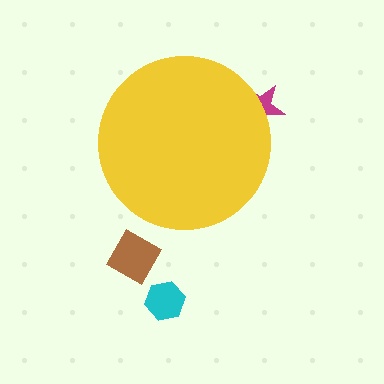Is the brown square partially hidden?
No, the brown square is fully visible.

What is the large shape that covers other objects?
A yellow circle.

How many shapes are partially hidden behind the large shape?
1 shape is partially hidden.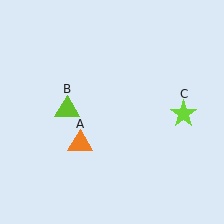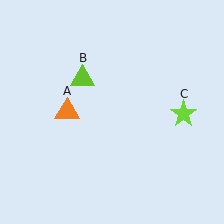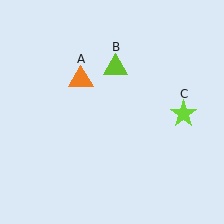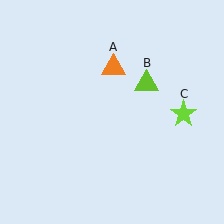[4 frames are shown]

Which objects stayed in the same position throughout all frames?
Lime star (object C) remained stationary.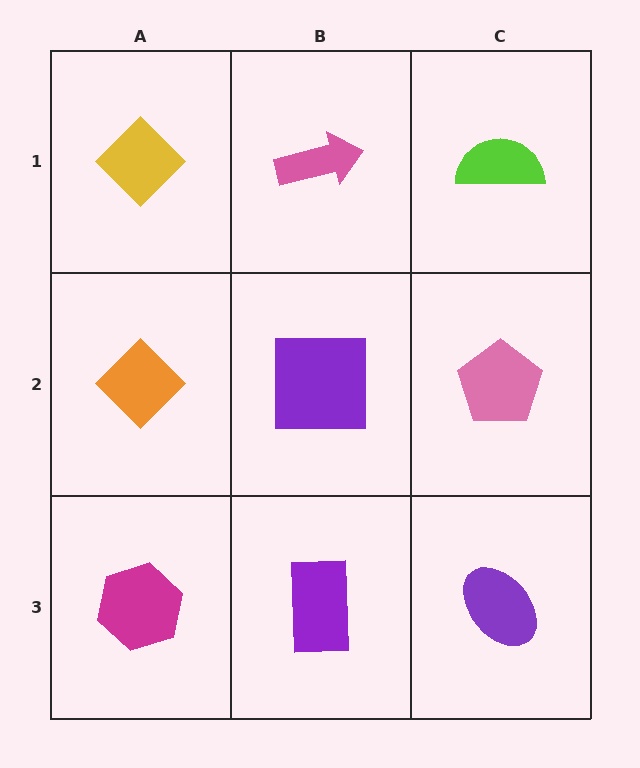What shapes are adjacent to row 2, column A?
A yellow diamond (row 1, column A), a magenta hexagon (row 3, column A), a purple square (row 2, column B).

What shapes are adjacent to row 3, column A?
An orange diamond (row 2, column A), a purple rectangle (row 3, column B).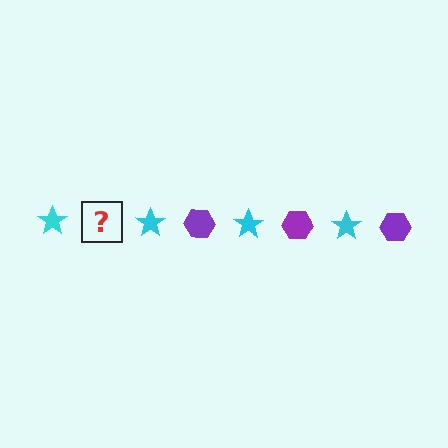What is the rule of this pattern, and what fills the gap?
The rule is that the pattern alternates between cyan star and purple hexagon. The gap should be filled with a purple hexagon.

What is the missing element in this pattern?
The missing element is a purple hexagon.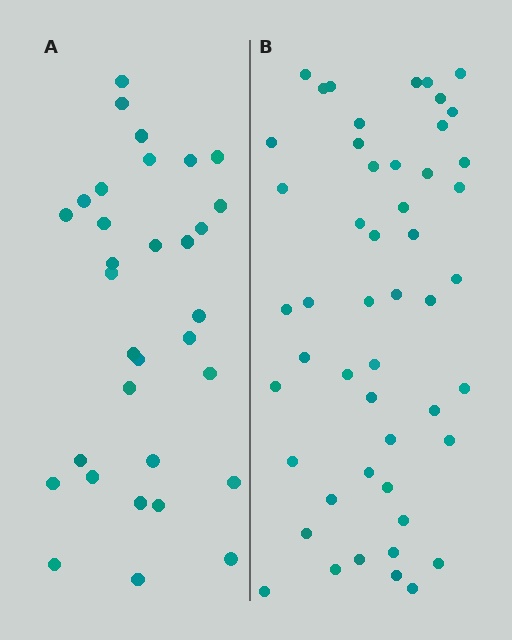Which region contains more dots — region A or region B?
Region B (the right region) has more dots.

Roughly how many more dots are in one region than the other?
Region B has approximately 20 more dots than region A.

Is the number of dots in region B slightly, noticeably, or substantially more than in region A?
Region B has substantially more. The ratio is roughly 1.6 to 1.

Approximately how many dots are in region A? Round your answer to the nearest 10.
About 30 dots. (The exact count is 32, which rounds to 30.)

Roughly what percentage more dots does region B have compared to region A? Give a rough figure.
About 55% more.